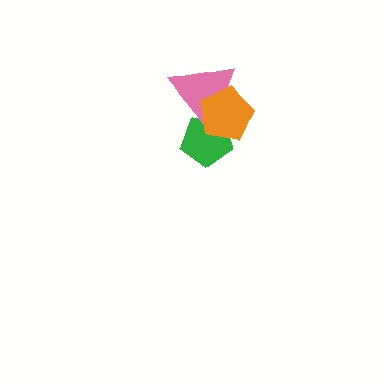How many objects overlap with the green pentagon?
2 objects overlap with the green pentagon.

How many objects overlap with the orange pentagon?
2 objects overlap with the orange pentagon.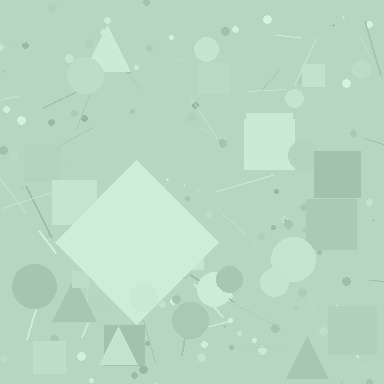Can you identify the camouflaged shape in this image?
The camouflaged shape is a diamond.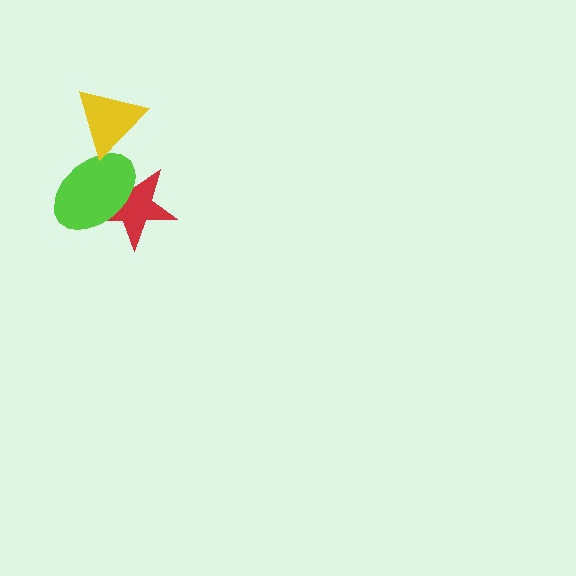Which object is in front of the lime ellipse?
The yellow triangle is in front of the lime ellipse.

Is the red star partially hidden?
Yes, it is partially covered by another shape.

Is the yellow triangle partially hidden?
No, no other shape covers it.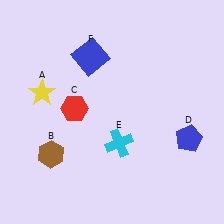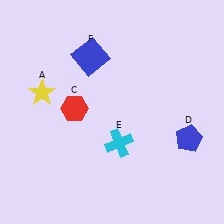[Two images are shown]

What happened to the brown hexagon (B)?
The brown hexagon (B) was removed in Image 2. It was in the bottom-left area of Image 1.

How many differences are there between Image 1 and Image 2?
There is 1 difference between the two images.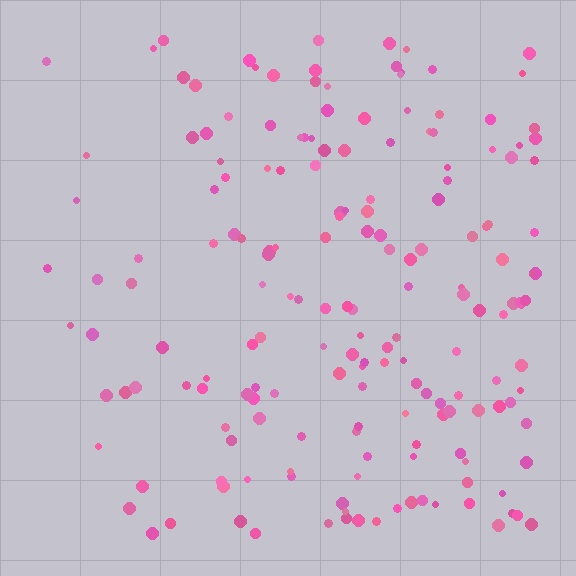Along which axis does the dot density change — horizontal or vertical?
Horizontal.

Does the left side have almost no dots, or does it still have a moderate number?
Still a moderate number, just noticeably fewer than the right.